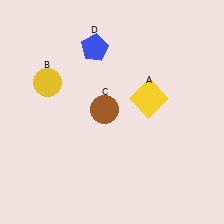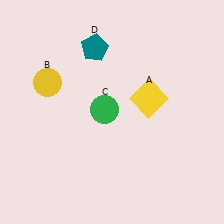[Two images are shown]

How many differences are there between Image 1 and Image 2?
There are 2 differences between the two images.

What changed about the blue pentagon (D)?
In Image 1, D is blue. In Image 2, it changed to teal.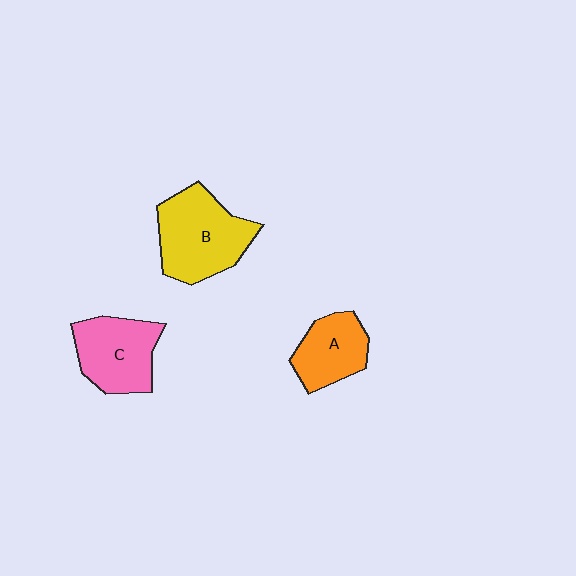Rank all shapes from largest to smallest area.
From largest to smallest: B (yellow), C (pink), A (orange).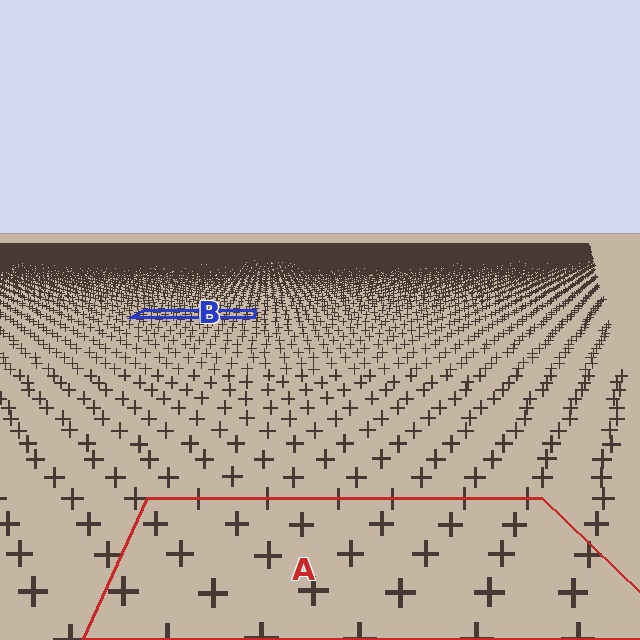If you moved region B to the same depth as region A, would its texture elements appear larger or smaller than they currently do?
They would appear larger. At a closer depth, the same texture elements are projected at a bigger on-screen size.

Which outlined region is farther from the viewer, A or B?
Region B is farther from the viewer — the texture elements inside it appear smaller and more densely packed.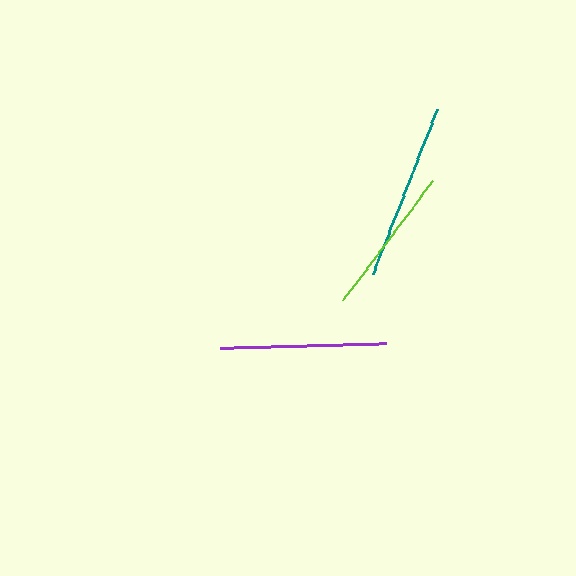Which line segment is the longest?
The teal line is the longest at approximately 177 pixels.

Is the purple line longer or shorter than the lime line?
The purple line is longer than the lime line.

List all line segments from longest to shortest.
From longest to shortest: teal, purple, lime.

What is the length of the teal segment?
The teal segment is approximately 177 pixels long.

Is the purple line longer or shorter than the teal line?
The teal line is longer than the purple line.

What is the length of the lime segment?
The lime segment is approximately 149 pixels long.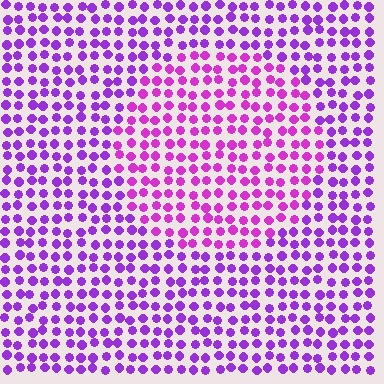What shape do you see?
I see a circle.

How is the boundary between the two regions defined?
The boundary is defined purely by a slight shift in hue (about 25 degrees). Spacing, size, and orientation are identical on both sides.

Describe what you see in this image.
The image is filled with small purple elements in a uniform arrangement. A circle-shaped region is visible where the elements are tinted to a slightly different hue, forming a subtle color boundary.